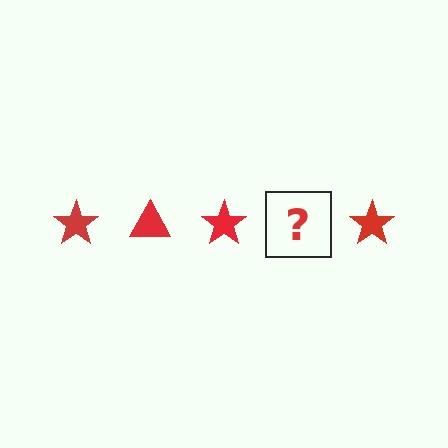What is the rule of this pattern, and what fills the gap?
The rule is that the pattern cycles through star, triangle shapes in red. The gap should be filled with a red triangle.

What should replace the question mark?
The question mark should be replaced with a red triangle.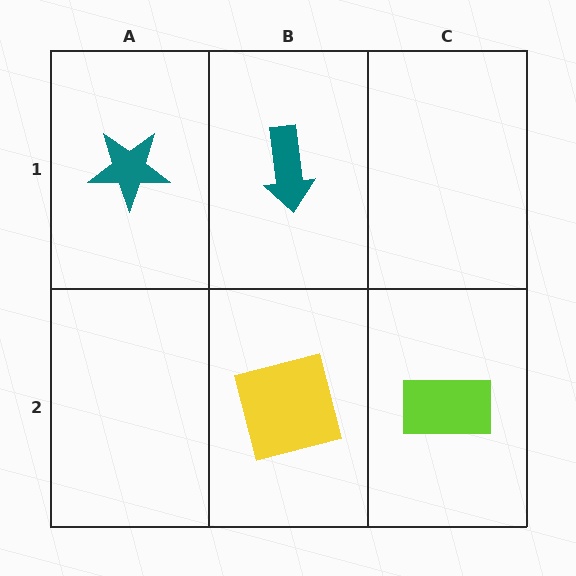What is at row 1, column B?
A teal arrow.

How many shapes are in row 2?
2 shapes.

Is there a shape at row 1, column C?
No, that cell is empty.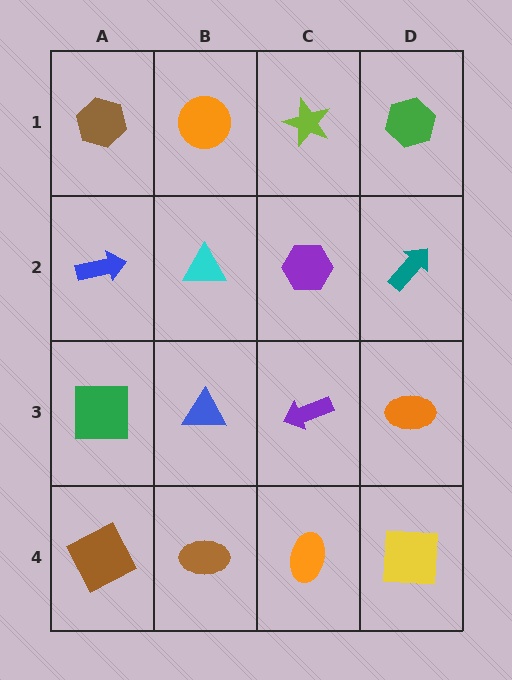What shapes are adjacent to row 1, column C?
A purple hexagon (row 2, column C), an orange circle (row 1, column B), a green hexagon (row 1, column D).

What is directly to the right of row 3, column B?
A purple arrow.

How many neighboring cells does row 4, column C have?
3.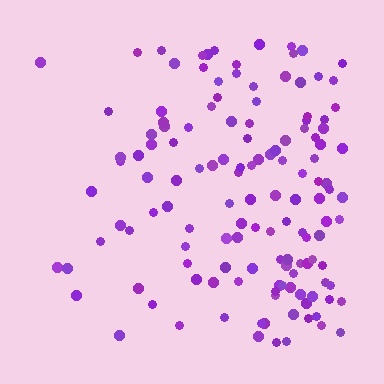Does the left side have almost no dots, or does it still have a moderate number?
Still a moderate number, just noticeably fewer than the right.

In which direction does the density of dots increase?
From left to right, with the right side densest.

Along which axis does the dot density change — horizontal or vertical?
Horizontal.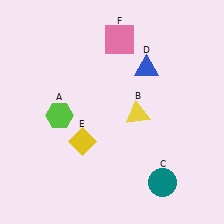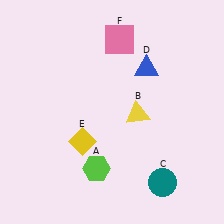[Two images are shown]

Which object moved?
The lime hexagon (A) moved down.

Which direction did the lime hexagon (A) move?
The lime hexagon (A) moved down.